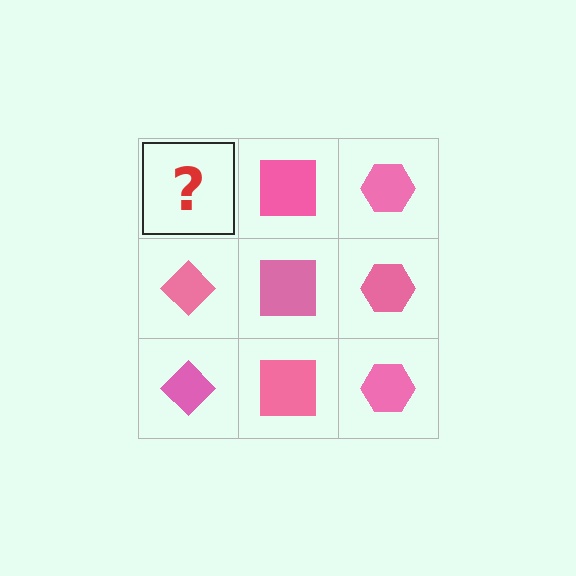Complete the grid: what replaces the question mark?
The question mark should be replaced with a pink diamond.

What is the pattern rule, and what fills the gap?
The rule is that each column has a consistent shape. The gap should be filled with a pink diamond.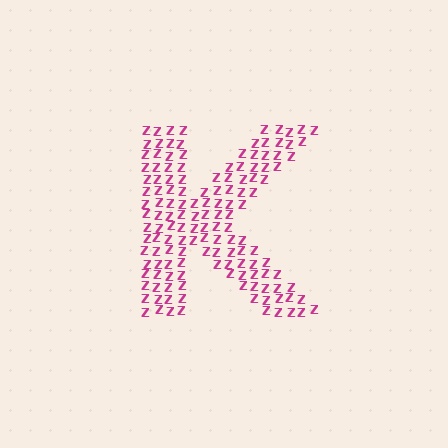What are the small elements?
The small elements are letter Z's.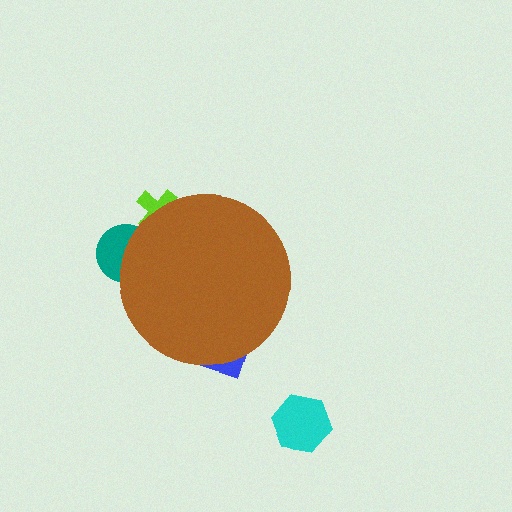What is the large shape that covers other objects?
A brown circle.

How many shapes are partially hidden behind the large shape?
3 shapes are partially hidden.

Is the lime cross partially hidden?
Yes, the lime cross is partially hidden behind the brown circle.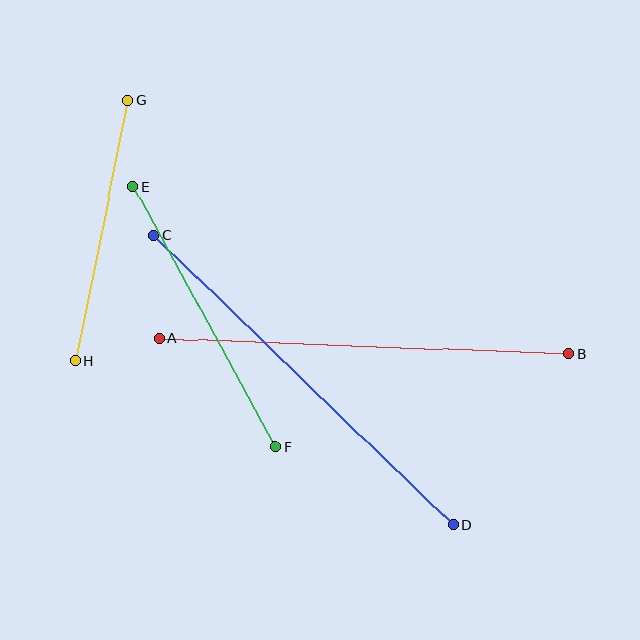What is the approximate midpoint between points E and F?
The midpoint is at approximately (204, 317) pixels.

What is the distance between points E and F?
The distance is approximately 296 pixels.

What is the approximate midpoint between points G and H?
The midpoint is at approximately (102, 230) pixels.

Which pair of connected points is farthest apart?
Points C and D are farthest apart.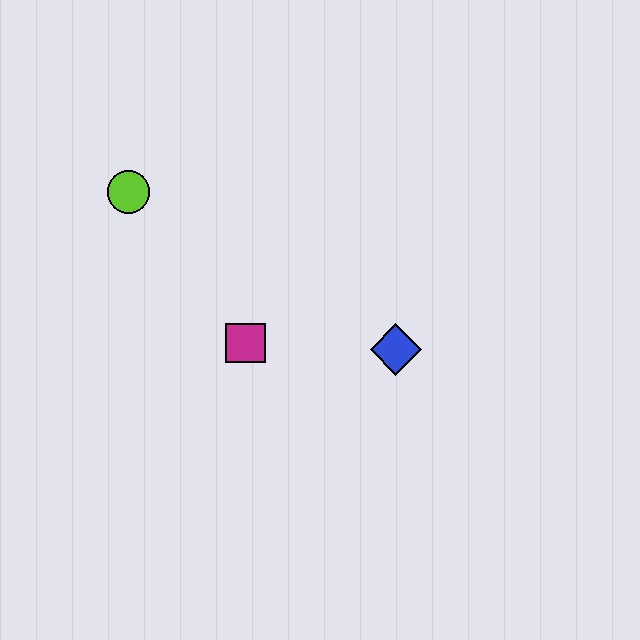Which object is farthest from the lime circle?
The blue diamond is farthest from the lime circle.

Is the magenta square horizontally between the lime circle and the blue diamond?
Yes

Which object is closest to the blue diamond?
The magenta square is closest to the blue diamond.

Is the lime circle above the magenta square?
Yes